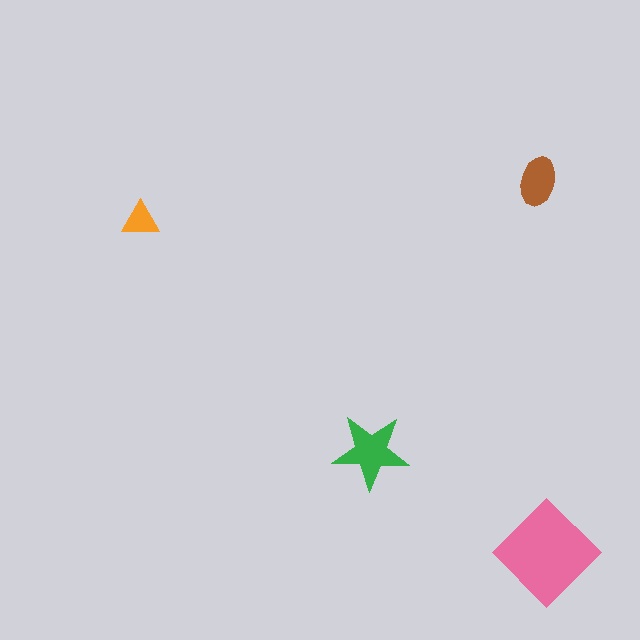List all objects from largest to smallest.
The pink diamond, the green star, the brown ellipse, the orange triangle.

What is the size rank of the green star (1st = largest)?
2nd.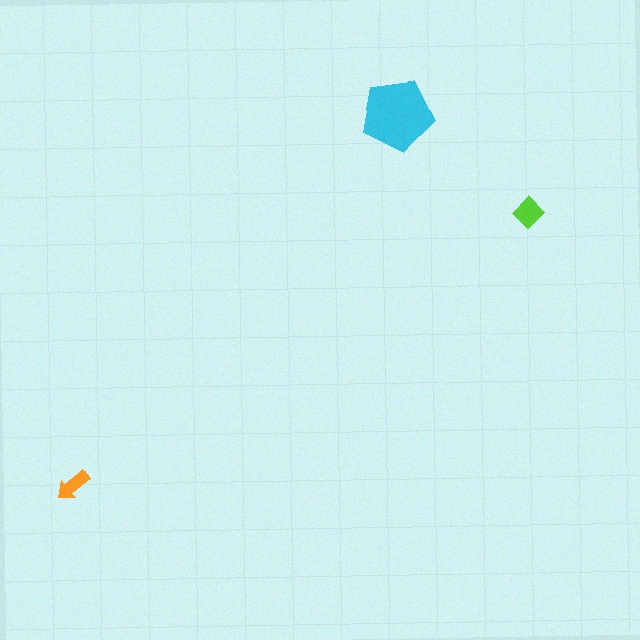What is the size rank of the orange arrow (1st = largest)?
3rd.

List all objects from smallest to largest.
The orange arrow, the lime diamond, the cyan pentagon.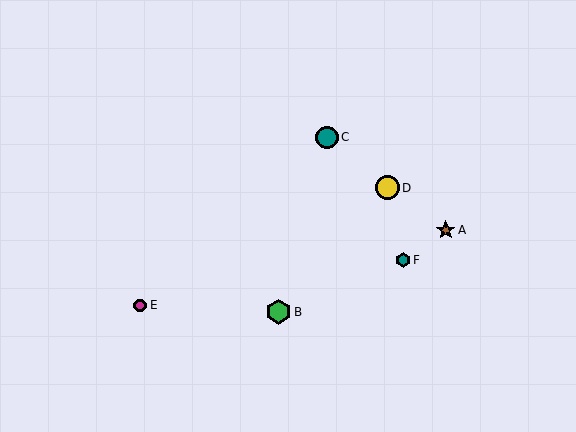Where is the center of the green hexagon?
The center of the green hexagon is at (278, 312).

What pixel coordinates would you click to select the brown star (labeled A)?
Click at (446, 230) to select the brown star A.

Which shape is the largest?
The green hexagon (labeled B) is the largest.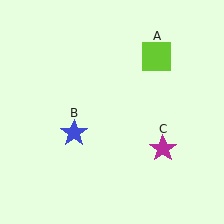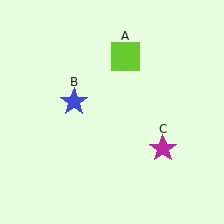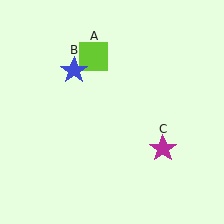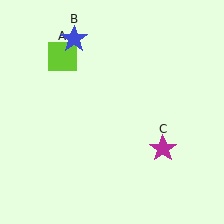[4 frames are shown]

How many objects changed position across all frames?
2 objects changed position: lime square (object A), blue star (object B).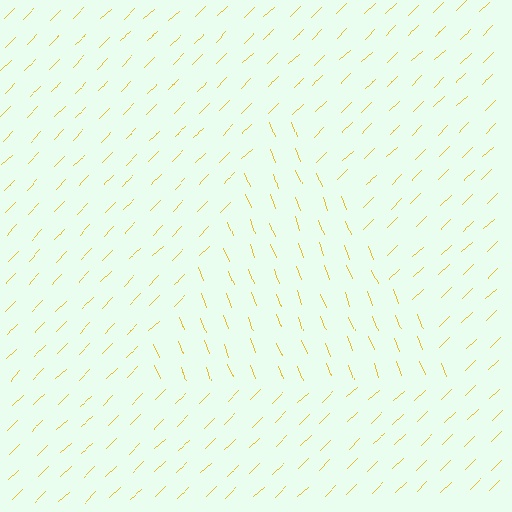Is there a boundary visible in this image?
Yes, there is a texture boundary formed by a change in line orientation.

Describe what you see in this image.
The image is filled with small yellow line segments. A triangle region in the image has lines oriented differently from the surrounding lines, creating a visible texture boundary.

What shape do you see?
I see a triangle.